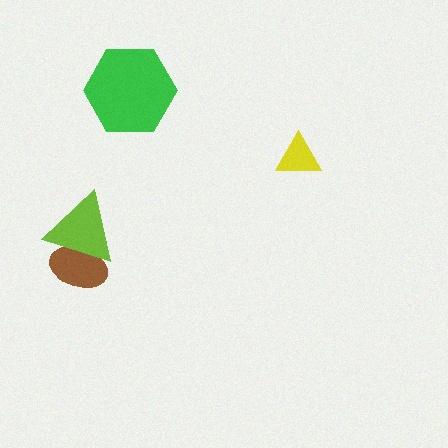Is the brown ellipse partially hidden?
Yes, it is partially covered by another shape.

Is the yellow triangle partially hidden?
No, no other shape covers it.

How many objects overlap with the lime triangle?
1 object overlaps with the lime triangle.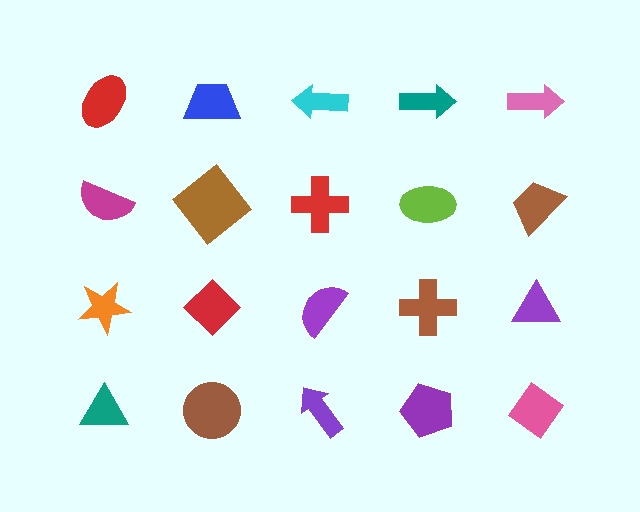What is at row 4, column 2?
A brown circle.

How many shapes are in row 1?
5 shapes.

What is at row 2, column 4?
A lime ellipse.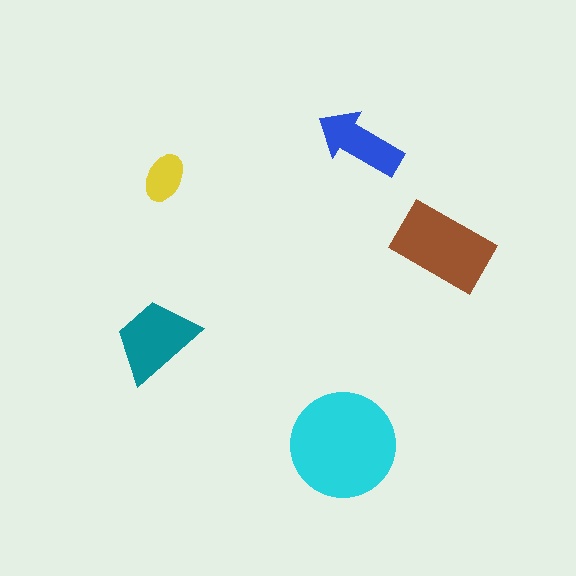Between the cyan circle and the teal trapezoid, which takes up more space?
The cyan circle.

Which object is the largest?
The cyan circle.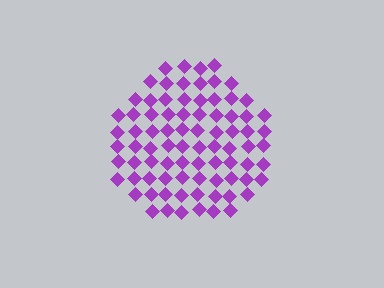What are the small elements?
The small elements are diamonds.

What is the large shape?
The large shape is a circle.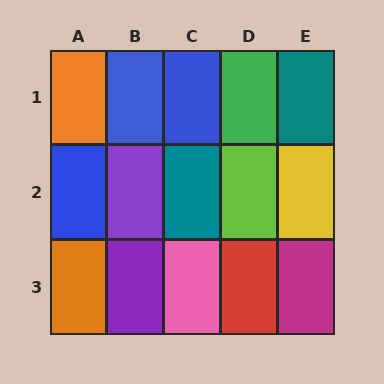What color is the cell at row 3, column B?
Purple.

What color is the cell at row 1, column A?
Orange.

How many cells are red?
1 cell is red.